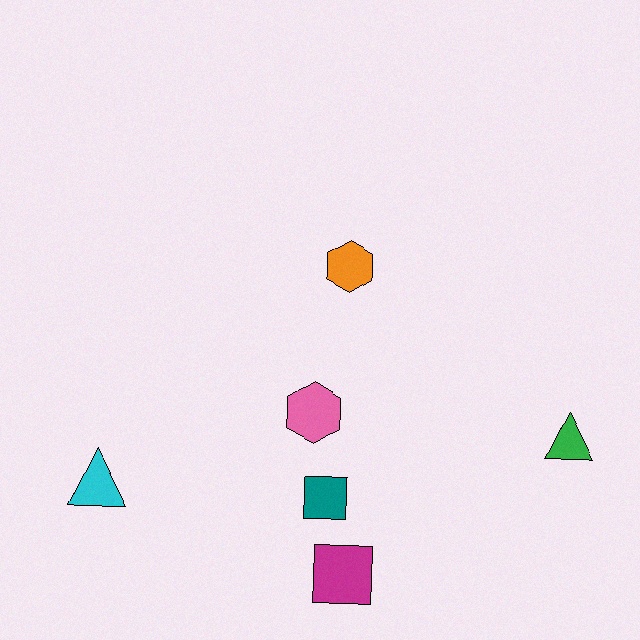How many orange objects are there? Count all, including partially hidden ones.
There is 1 orange object.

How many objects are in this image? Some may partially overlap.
There are 6 objects.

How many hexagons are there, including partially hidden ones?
There are 2 hexagons.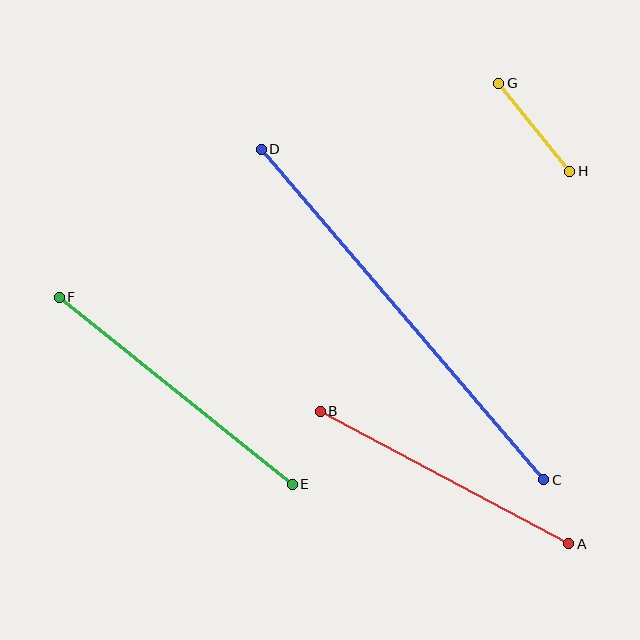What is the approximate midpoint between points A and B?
The midpoint is at approximately (445, 477) pixels.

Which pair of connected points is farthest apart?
Points C and D are farthest apart.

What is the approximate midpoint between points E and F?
The midpoint is at approximately (176, 391) pixels.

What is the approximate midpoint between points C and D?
The midpoint is at approximately (403, 315) pixels.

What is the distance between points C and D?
The distance is approximately 435 pixels.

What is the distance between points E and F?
The distance is approximately 299 pixels.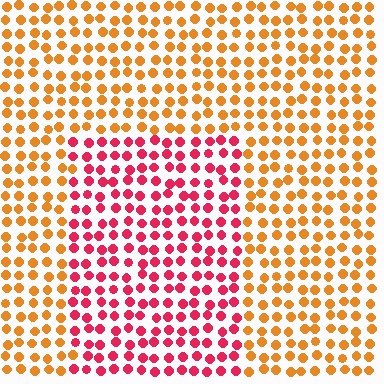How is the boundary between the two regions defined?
The boundary is defined purely by a slight shift in hue (about 48 degrees). Spacing, size, and orientation are identical on both sides.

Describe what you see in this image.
The image is filled with small orange elements in a uniform arrangement. A rectangle-shaped region is visible where the elements are tinted to a slightly different hue, forming a subtle color boundary.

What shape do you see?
I see a rectangle.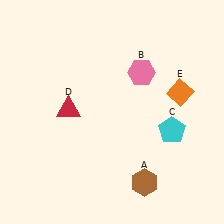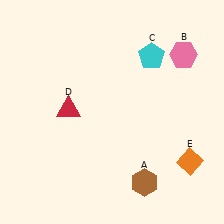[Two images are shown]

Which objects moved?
The objects that moved are: the pink hexagon (B), the cyan pentagon (C), the orange diamond (E).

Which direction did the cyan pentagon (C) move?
The cyan pentagon (C) moved up.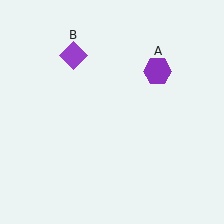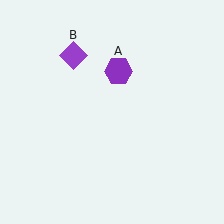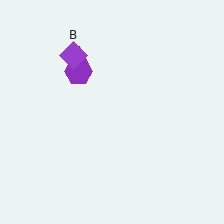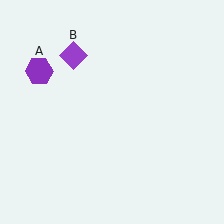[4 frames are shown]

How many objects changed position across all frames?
1 object changed position: purple hexagon (object A).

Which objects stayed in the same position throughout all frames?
Purple diamond (object B) remained stationary.